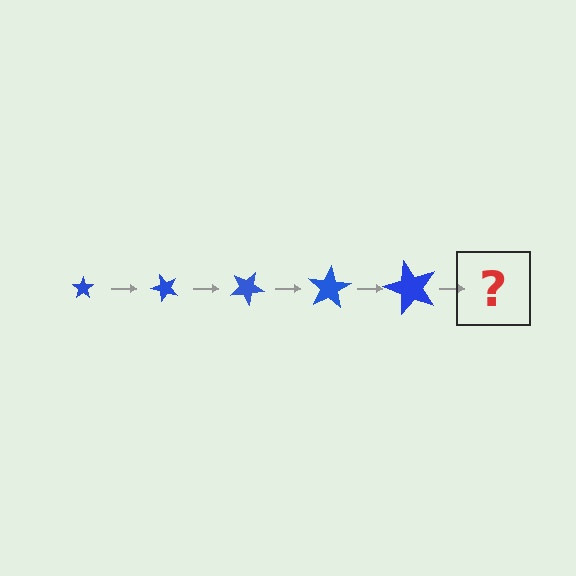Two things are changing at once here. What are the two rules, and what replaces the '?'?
The two rules are that the star grows larger each step and it rotates 50 degrees each step. The '?' should be a star, larger than the previous one and rotated 250 degrees from the start.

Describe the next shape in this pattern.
It should be a star, larger than the previous one and rotated 250 degrees from the start.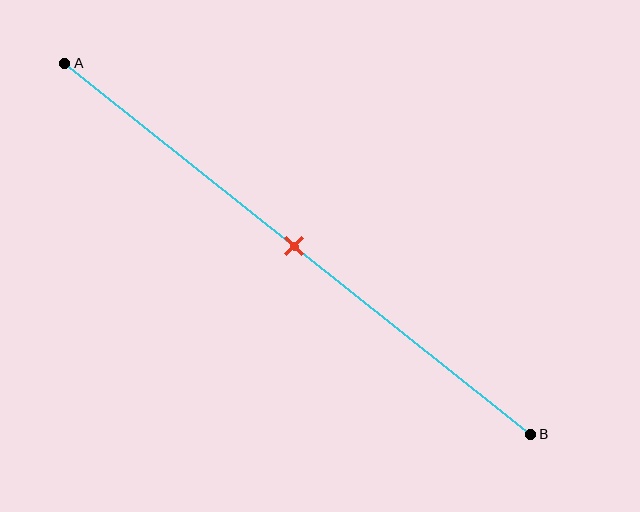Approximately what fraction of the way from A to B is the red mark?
The red mark is approximately 50% of the way from A to B.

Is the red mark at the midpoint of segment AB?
Yes, the mark is approximately at the midpoint.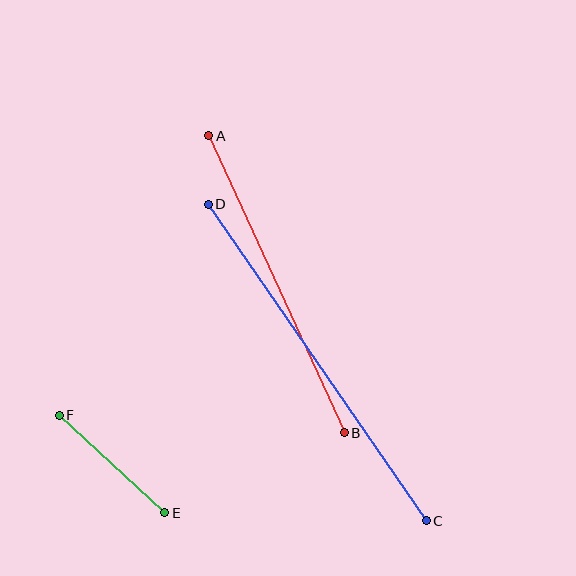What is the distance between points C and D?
The distance is approximately 384 pixels.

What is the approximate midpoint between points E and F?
The midpoint is at approximately (112, 464) pixels.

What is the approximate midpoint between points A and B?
The midpoint is at approximately (276, 284) pixels.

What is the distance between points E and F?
The distance is approximately 143 pixels.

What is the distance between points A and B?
The distance is approximately 327 pixels.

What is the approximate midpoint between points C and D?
The midpoint is at approximately (317, 363) pixels.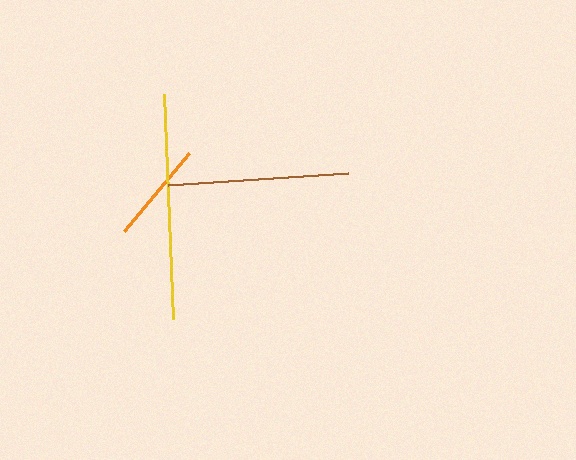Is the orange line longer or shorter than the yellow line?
The yellow line is longer than the orange line.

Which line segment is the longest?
The yellow line is the longest at approximately 225 pixels.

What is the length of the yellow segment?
The yellow segment is approximately 225 pixels long.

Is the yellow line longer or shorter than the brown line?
The yellow line is longer than the brown line.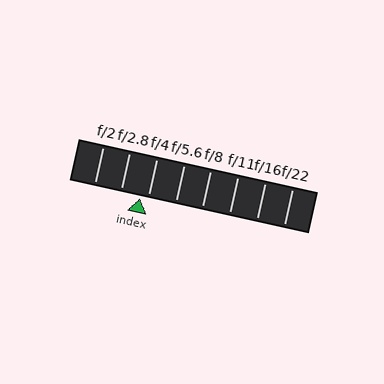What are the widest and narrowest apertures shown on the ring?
The widest aperture shown is f/2 and the narrowest is f/22.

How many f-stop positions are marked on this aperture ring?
There are 8 f-stop positions marked.